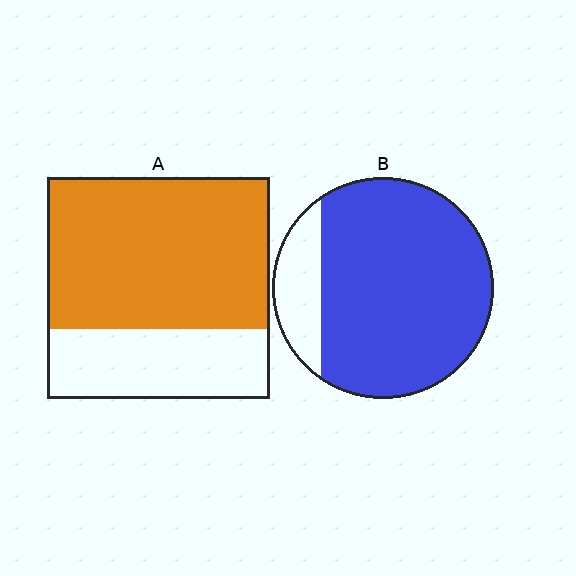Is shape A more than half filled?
Yes.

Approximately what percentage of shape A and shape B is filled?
A is approximately 70% and B is approximately 85%.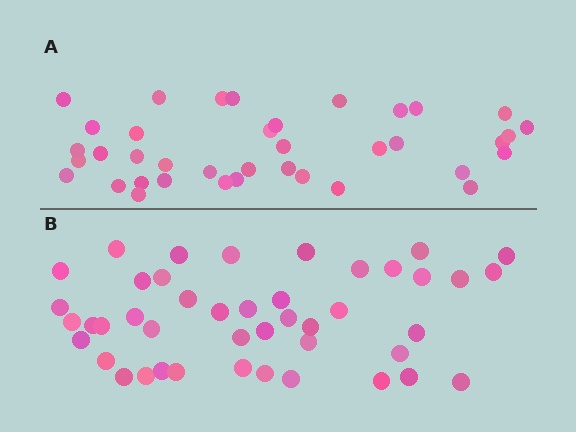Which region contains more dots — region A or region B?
Region B (the bottom region) has more dots.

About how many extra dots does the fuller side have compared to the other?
Region B has about 6 more dots than region A.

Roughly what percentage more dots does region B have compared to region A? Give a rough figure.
About 15% more.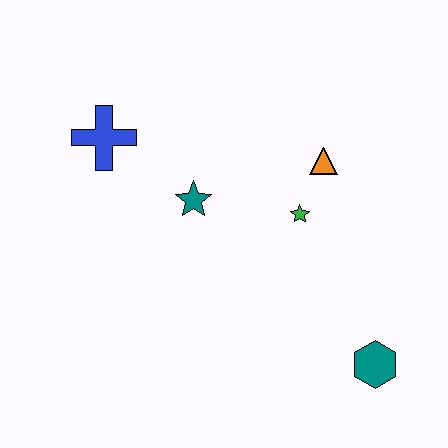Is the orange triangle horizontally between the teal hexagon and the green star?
Yes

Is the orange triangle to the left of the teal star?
No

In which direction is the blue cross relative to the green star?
The blue cross is to the left of the green star.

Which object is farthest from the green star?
The blue cross is farthest from the green star.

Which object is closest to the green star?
The orange triangle is closest to the green star.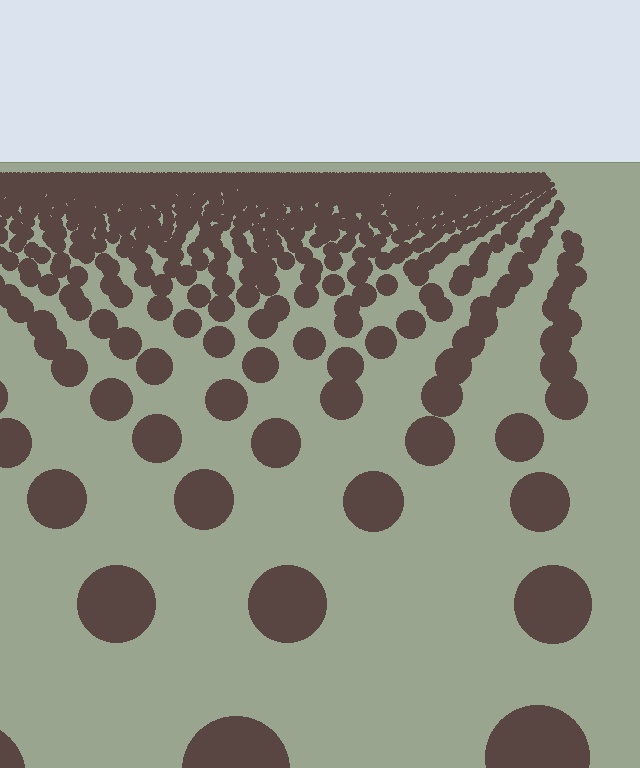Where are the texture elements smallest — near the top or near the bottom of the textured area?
Near the top.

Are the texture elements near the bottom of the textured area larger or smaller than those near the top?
Larger. Near the bottom, elements are closer to the viewer and appear at a bigger on-screen size.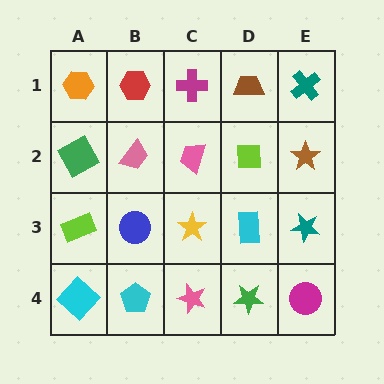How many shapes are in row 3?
5 shapes.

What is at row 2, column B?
A pink trapezoid.